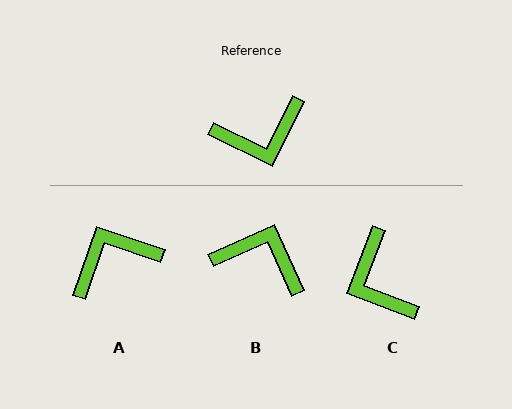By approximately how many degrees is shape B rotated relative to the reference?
Approximately 140 degrees counter-clockwise.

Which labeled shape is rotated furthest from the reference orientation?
A, about 173 degrees away.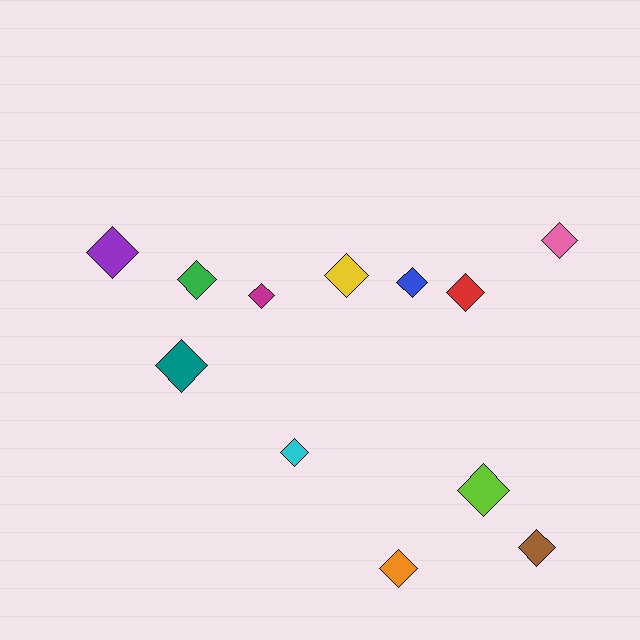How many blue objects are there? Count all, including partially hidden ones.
There is 1 blue object.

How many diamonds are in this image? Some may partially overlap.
There are 12 diamonds.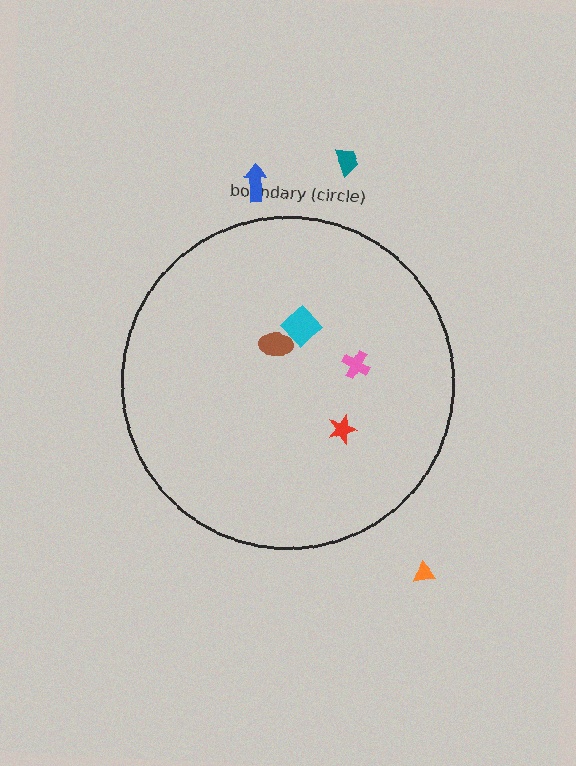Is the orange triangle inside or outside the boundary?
Outside.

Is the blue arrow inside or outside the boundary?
Outside.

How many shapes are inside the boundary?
4 inside, 3 outside.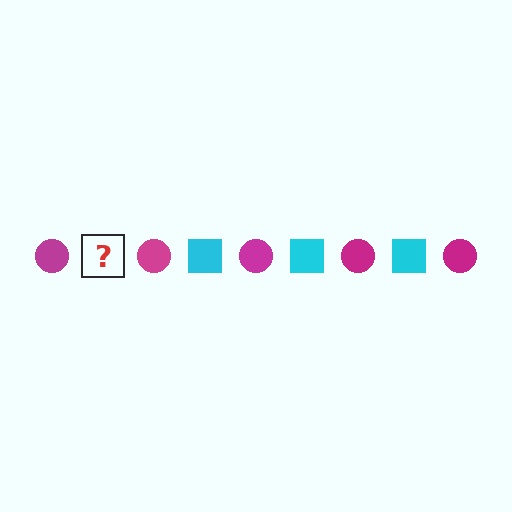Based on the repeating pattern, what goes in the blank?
The blank should be a cyan square.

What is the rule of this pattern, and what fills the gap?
The rule is that the pattern alternates between magenta circle and cyan square. The gap should be filled with a cyan square.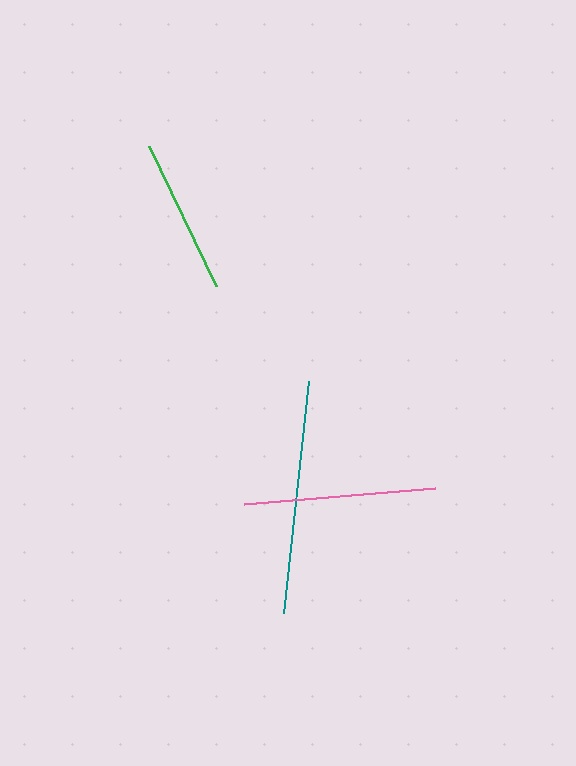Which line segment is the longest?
The teal line is the longest at approximately 234 pixels.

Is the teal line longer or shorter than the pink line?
The teal line is longer than the pink line.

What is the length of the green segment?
The green segment is approximately 156 pixels long.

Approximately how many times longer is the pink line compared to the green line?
The pink line is approximately 1.2 times the length of the green line.